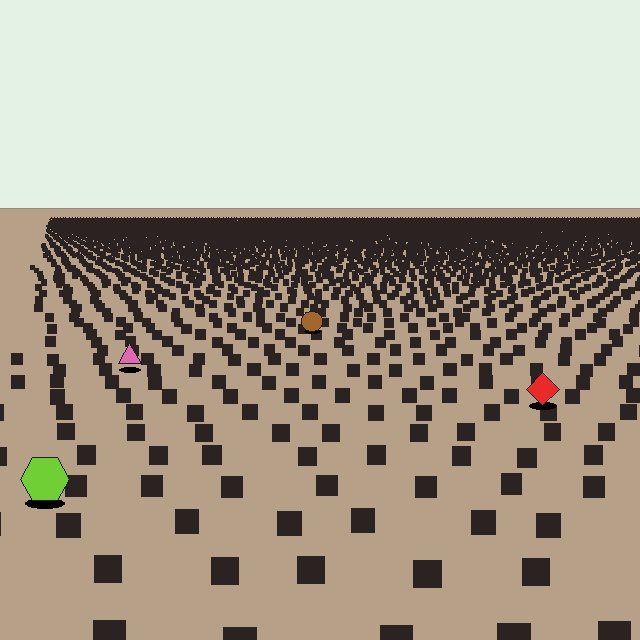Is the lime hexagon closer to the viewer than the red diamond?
Yes. The lime hexagon is closer — you can tell from the texture gradient: the ground texture is coarser near it.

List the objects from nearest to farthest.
From nearest to farthest: the lime hexagon, the red diamond, the pink triangle, the brown circle.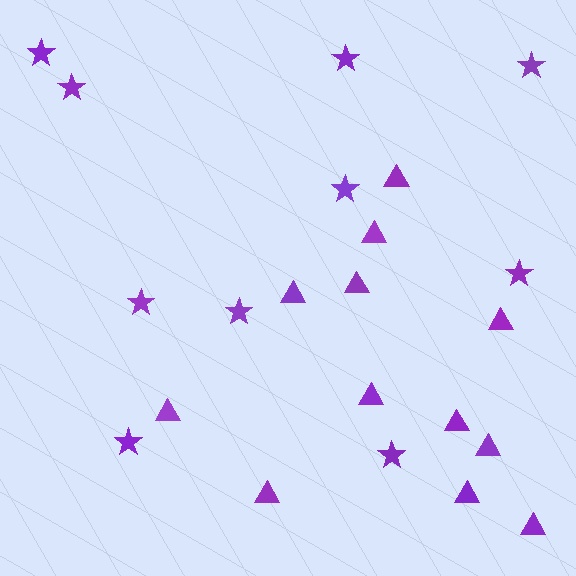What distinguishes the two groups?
There are 2 groups: one group of stars (10) and one group of triangles (12).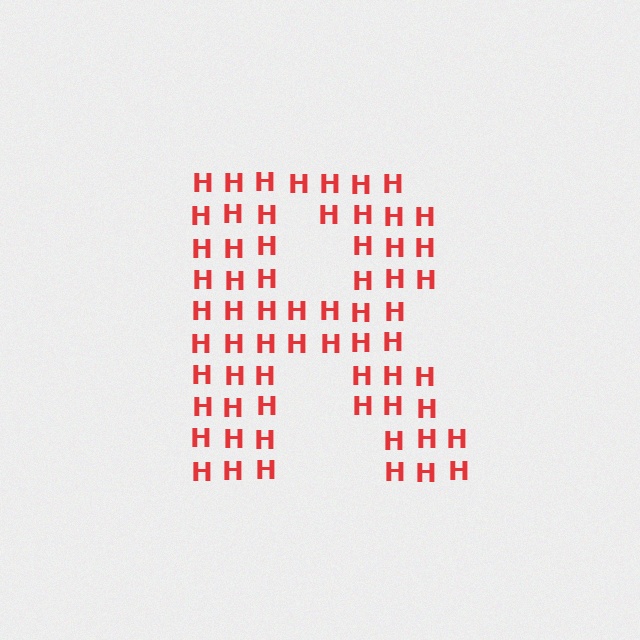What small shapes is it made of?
It is made of small letter H's.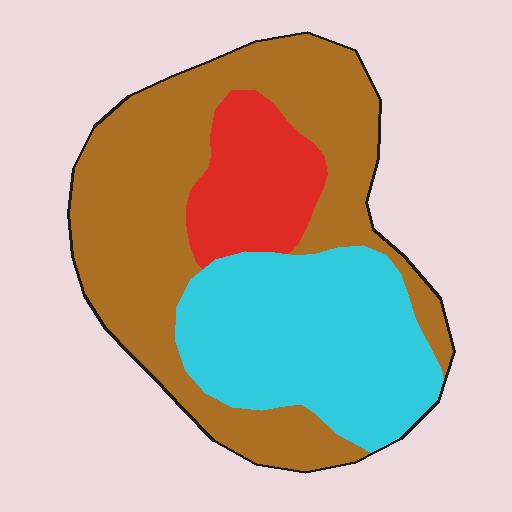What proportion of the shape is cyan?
Cyan covers roughly 35% of the shape.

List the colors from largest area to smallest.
From largest to smallest: brown, cyan, red.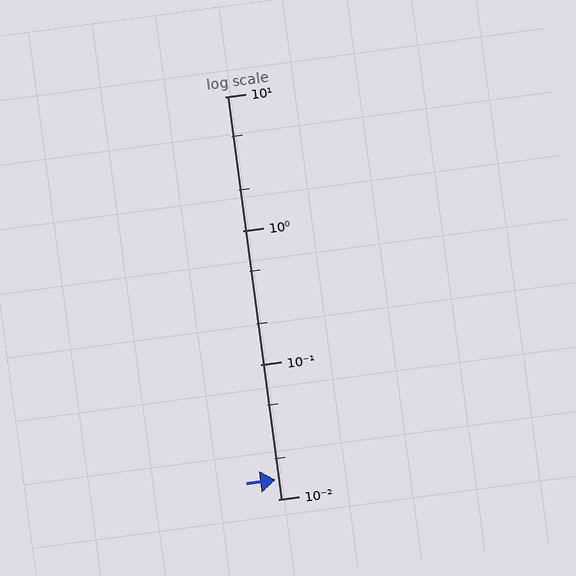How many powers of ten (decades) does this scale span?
The scale spans 3 decades, from 0.01 to 10.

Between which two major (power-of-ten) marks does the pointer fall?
The pointer is between 0.01 and 0.1.